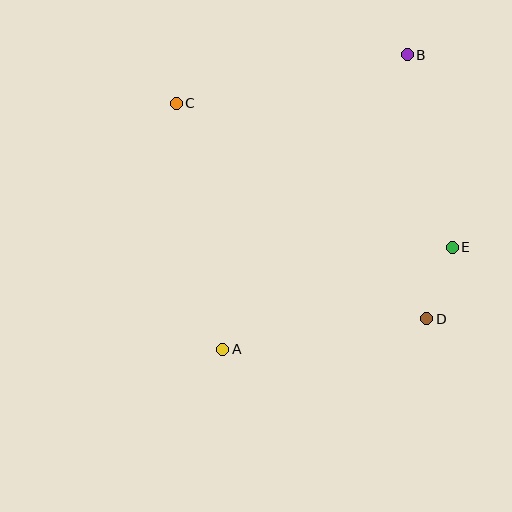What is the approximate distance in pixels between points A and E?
The distance between A and E is approximately 251 pixels.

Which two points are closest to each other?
Points D and E are closest to each other.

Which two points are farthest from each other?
Points A and B are farthest from each other.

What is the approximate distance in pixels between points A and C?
The distance between A and C is approximately 250 pixels.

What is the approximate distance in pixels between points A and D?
The distance between A and D is approximately 206 pixels.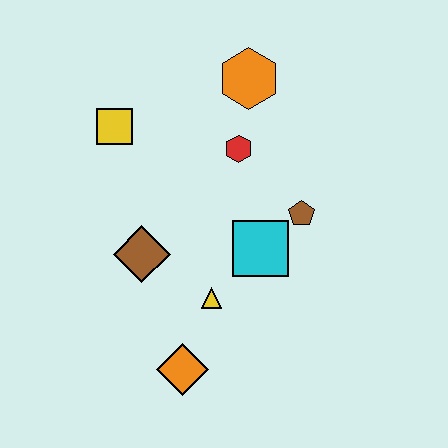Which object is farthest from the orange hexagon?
The orange diamond is farthest from the orange hexagon.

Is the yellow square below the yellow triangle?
No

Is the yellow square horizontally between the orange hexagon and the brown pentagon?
No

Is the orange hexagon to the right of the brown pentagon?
No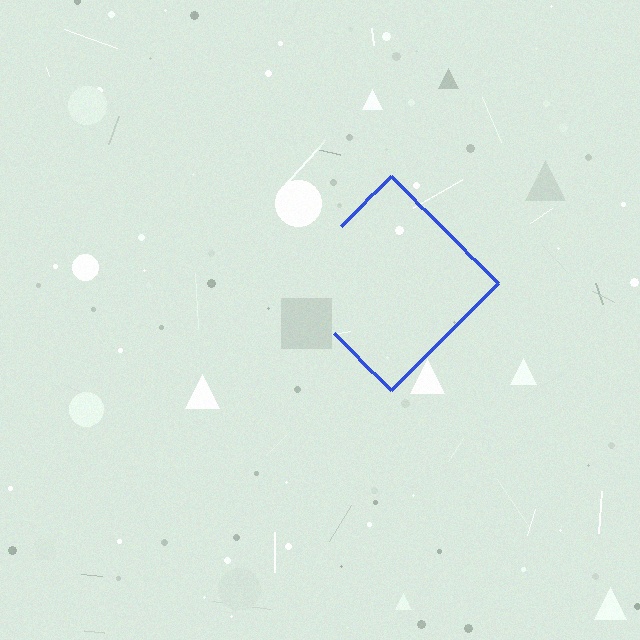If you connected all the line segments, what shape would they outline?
They would outline a diamond.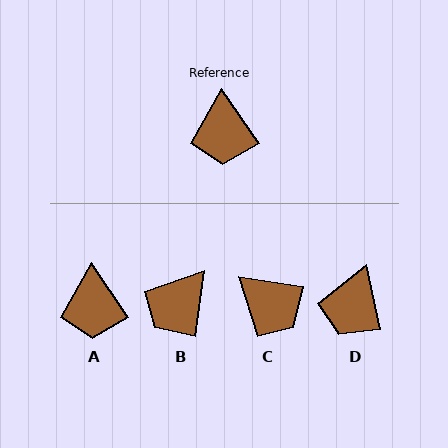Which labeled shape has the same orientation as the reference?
A.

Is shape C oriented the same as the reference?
No, it is off by about 46 degrees.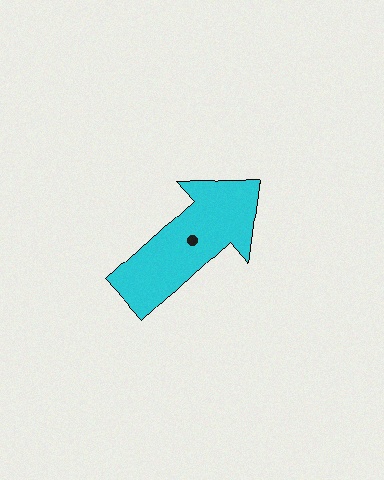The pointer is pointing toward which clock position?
Roughly 2 o'clock.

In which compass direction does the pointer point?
Northeast.